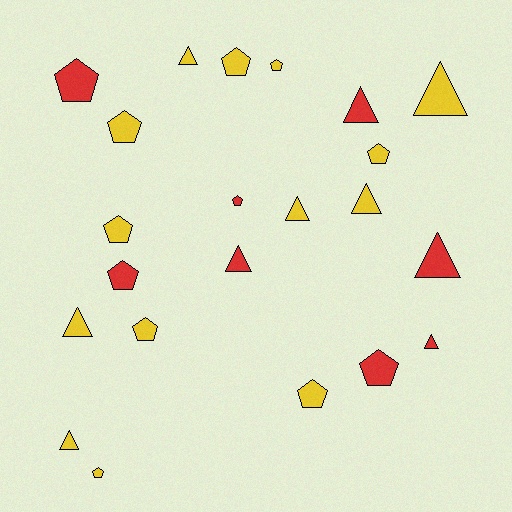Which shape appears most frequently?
Pentagon, with 12 objects.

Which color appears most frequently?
Yellow, with 14 objects.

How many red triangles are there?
There are 4 red triangles.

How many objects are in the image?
There are 22 objects.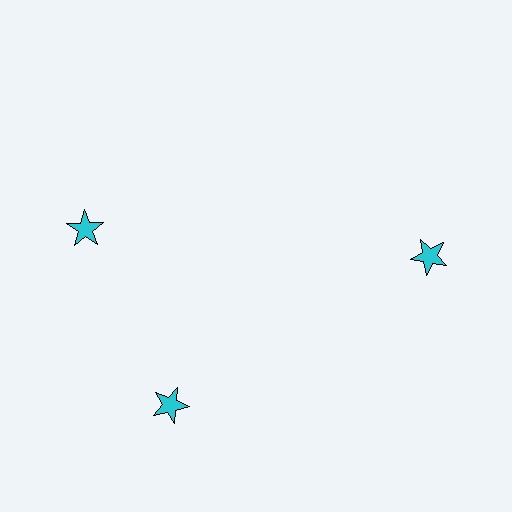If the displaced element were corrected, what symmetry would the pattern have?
It would have 3-fold rotational symmetry — the pattern would map onto itself every 120 degrees.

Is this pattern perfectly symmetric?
No. The 3 cyan stars are arranged in a ring, but one element near the 11 o'clock position is rotated out of alignment along the ring, breaking the 3-fold rotational symmetry.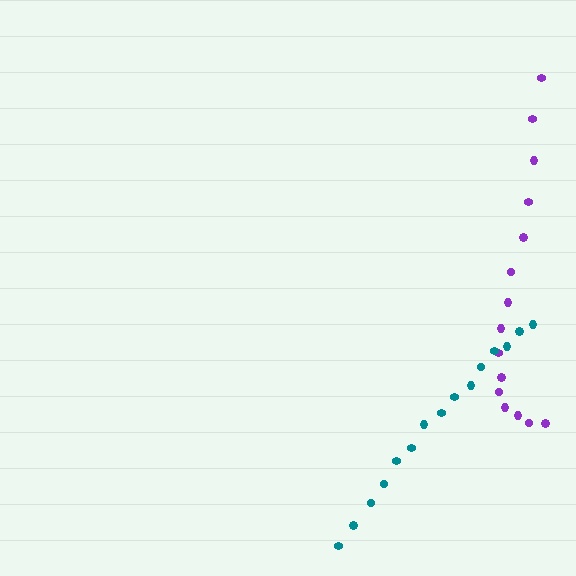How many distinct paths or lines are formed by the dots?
There are 2 distinct paths.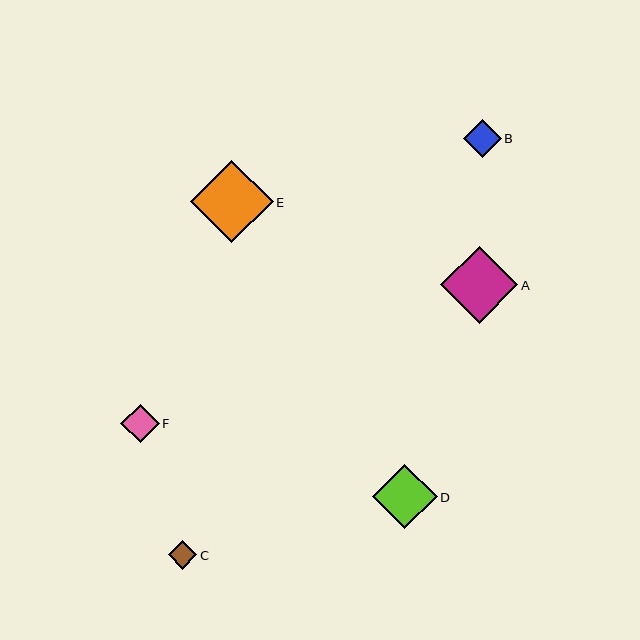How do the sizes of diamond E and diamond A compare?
Diamond E and diamond A are approximately the same size.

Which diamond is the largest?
Diamond E is the largest with a size of approximately 83 pixels.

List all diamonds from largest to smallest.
From largest to smallest: E, A, D, F, B, C.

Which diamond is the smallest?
Diamond C is the smallest with a size of approximately 29 pixels.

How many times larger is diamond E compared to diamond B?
Diamond E is approximately 2.2 times the size of diamond B.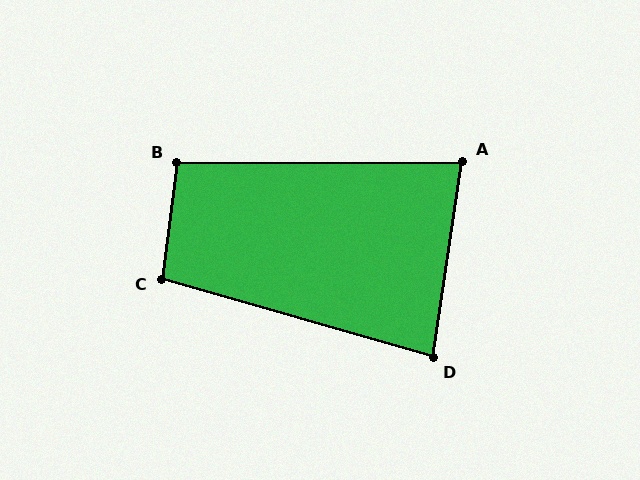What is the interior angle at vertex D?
Approximately 83 degrees (acute).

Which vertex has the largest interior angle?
C, at approximately 99 degrees.